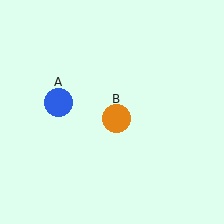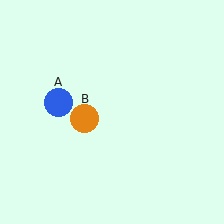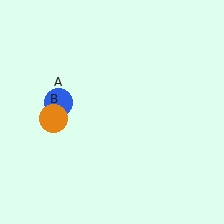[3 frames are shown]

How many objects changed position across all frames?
1 object changed position: orange circle (object B).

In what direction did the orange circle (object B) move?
The orange circle (object B) moved left.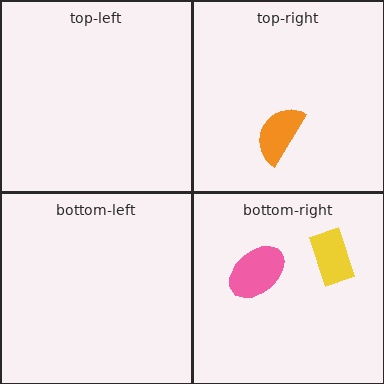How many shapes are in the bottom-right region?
2.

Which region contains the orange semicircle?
The top-right region.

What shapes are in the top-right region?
The orange semicircle.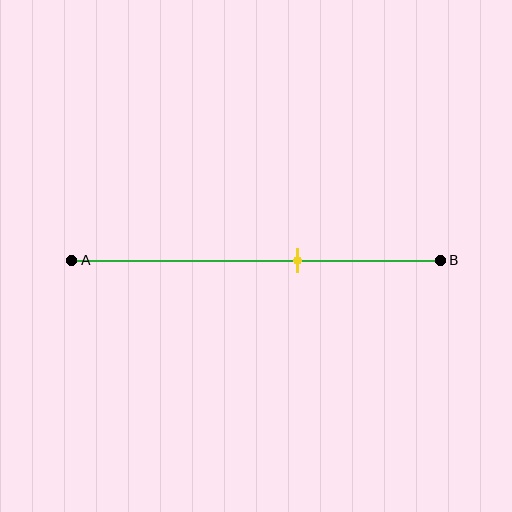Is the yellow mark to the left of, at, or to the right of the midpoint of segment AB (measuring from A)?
The yellow mark is to the right of the midpoint of segment AB.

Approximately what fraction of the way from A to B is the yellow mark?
The yellow mark is approximately 60% of the way from A to B.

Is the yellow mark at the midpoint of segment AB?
No, the mark is at about 60% from A, not at the 50% midpoint.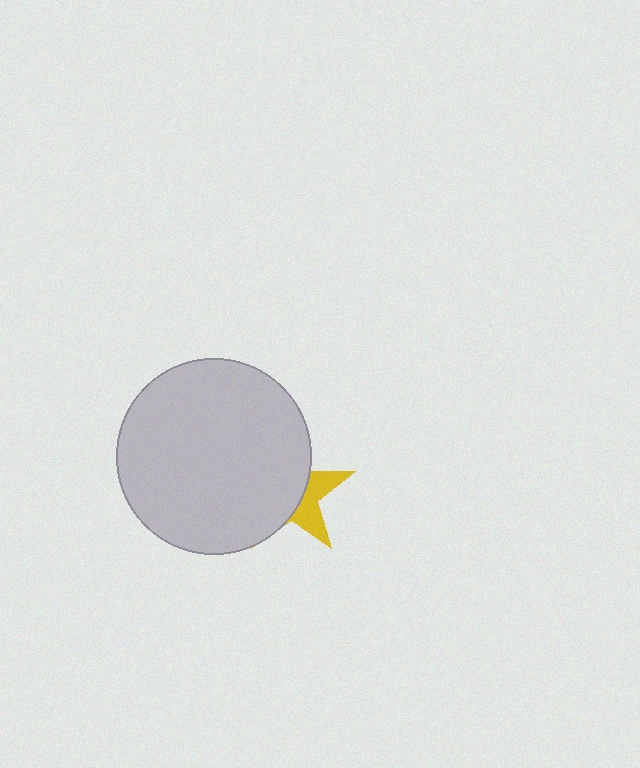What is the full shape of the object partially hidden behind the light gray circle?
The partially hidden object is a yellow star.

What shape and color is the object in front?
The object in front is a light gray circle.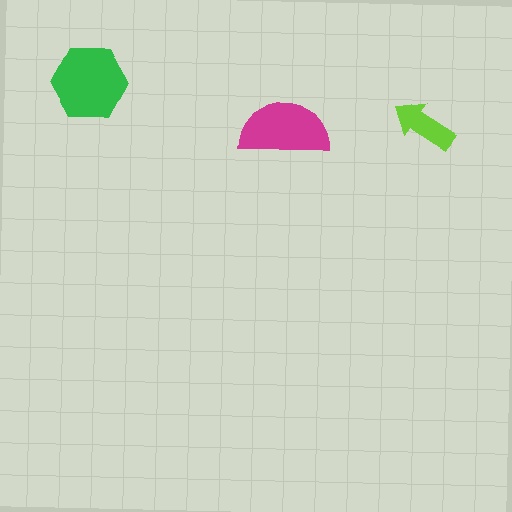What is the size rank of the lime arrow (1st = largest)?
3rd.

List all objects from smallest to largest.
The lime arrow, the magenta semicircle, the green hexagon.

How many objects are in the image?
There are 3 objects in the image.